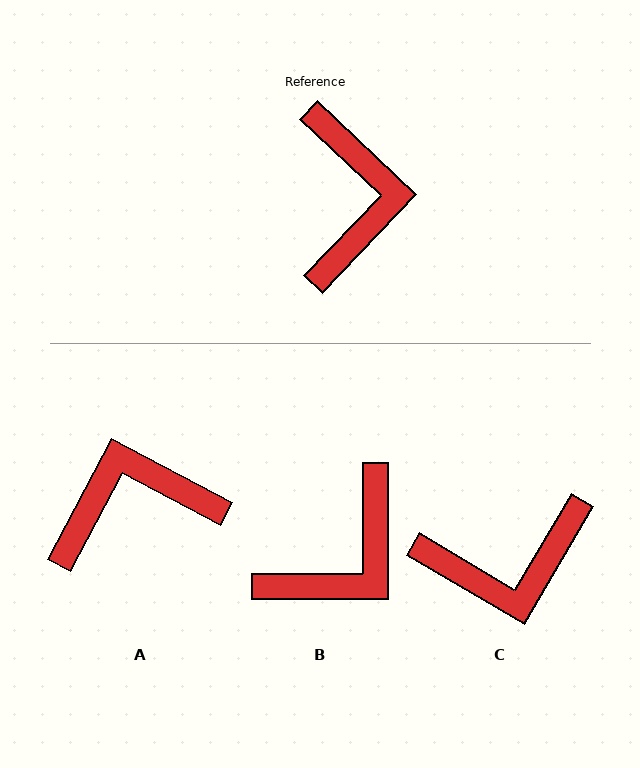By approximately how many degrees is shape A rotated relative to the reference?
Approximately 105 degrees counter-clockwise.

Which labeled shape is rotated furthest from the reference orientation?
A, about 105 degrees away.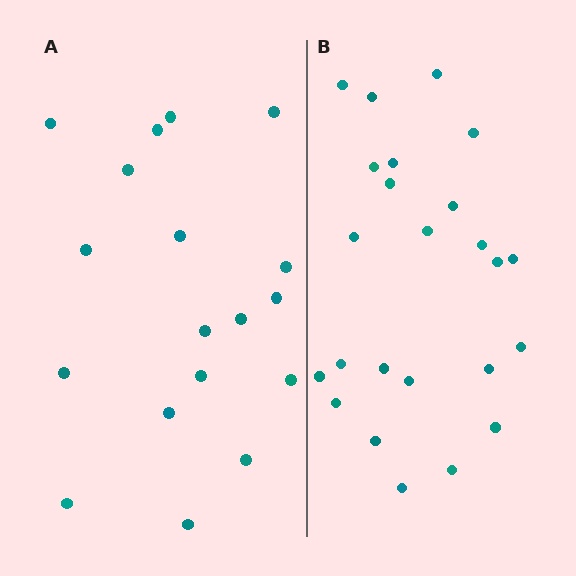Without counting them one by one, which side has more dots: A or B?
Region B (the right region) has more dots.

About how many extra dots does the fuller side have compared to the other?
Region B has about 6 more dots than region A.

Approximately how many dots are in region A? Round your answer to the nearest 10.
About 20 dots. (The exact count is 18, which rounds to 20.)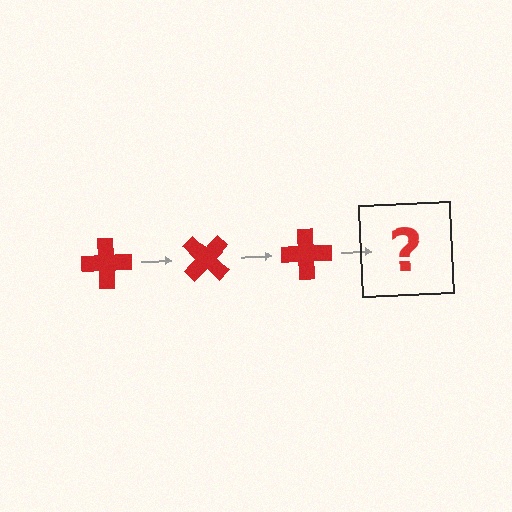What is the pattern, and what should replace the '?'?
The pattern is that the cross rotates 45 degrees each step. The '?' should be a red cross rotated 135 degrees.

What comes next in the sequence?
The next element should be a red cross rotated 135 degrees.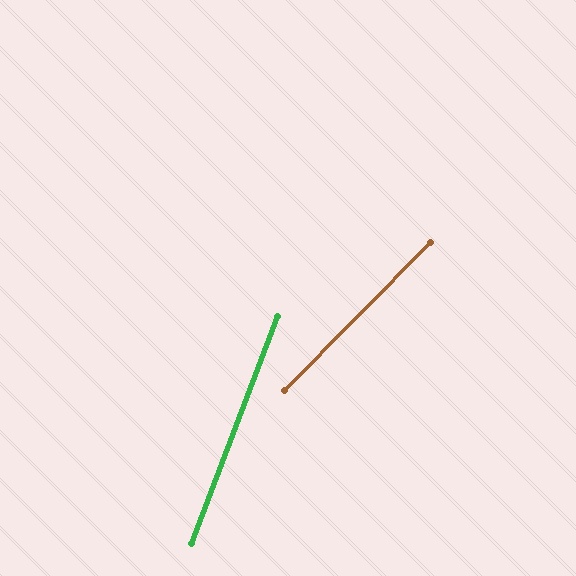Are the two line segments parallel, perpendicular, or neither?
Neither parallel nor perpendicular — they differ by about 24°.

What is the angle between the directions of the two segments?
Approximately 24 degrees.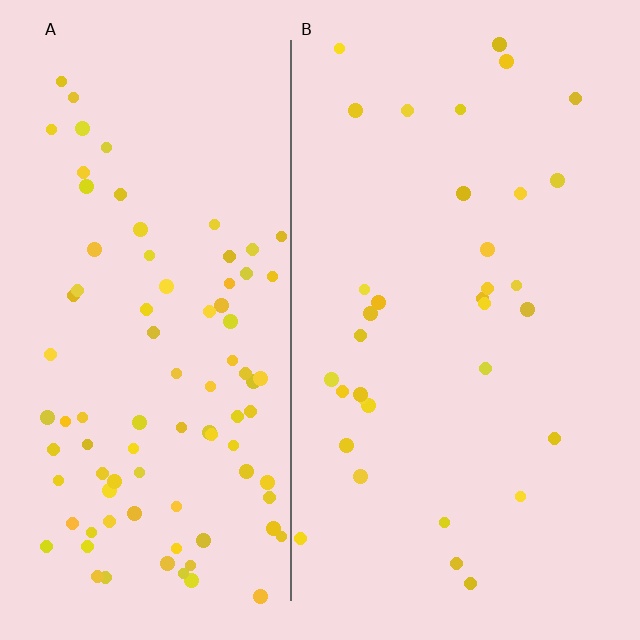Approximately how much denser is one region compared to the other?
Approximately 2.6× — region A over region B.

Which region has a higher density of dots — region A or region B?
A (the left).